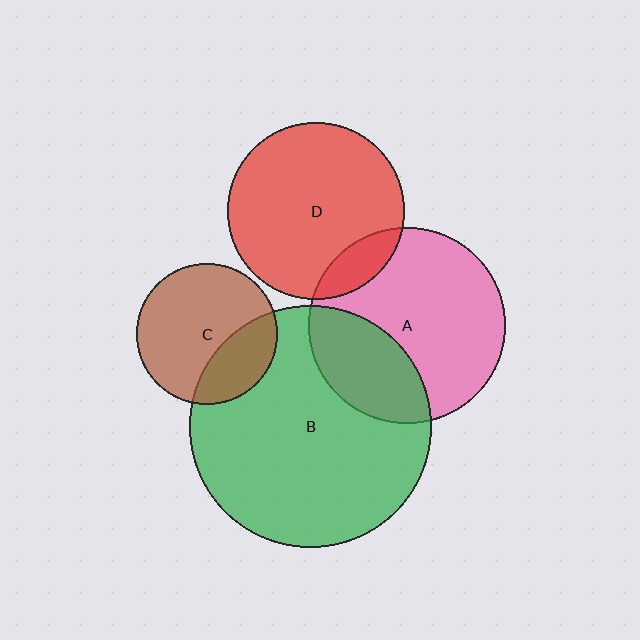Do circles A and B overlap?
Yes.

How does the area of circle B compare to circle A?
Approximately 1.5 times.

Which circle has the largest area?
Circle B (green).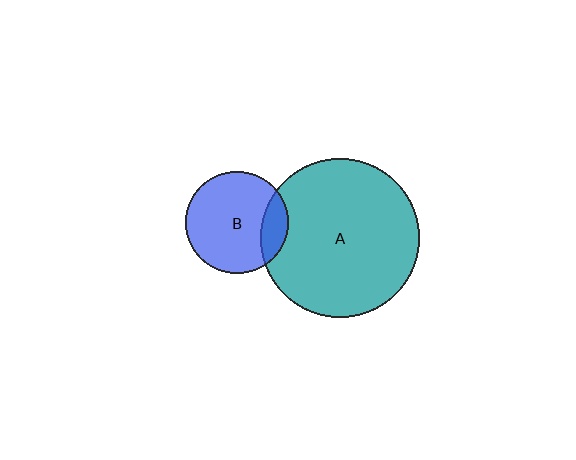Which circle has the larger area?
Circle A (teal).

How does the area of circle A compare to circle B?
Approximately 2.4 times.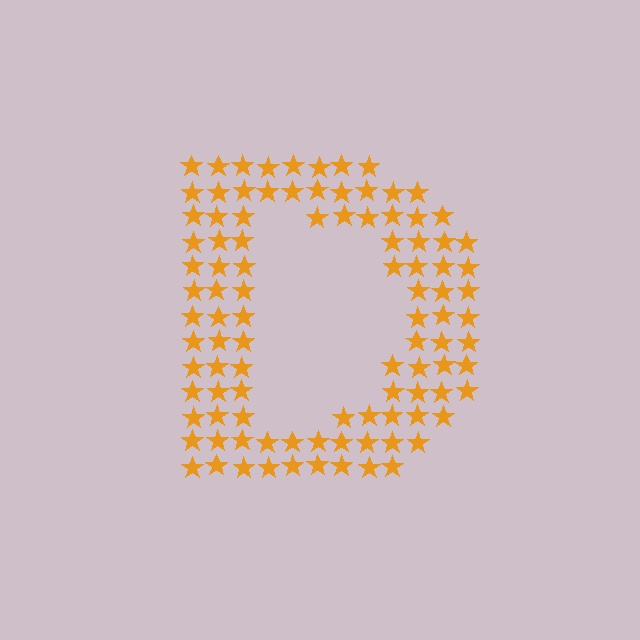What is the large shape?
The large shape is the letter D.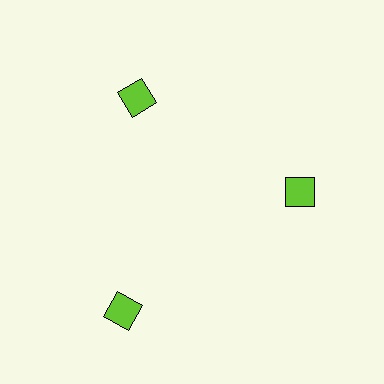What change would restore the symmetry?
The symmetry would be restored by moving it inward, back onto the ring so that all 3 squares sit at equal angles and equal distance from the center.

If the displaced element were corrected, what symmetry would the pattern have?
It would have 3-fold rotational symmetry — the pattern would map onto itself every 120 degrees.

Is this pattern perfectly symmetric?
No. The 3 lime squares are arranged in a ring, but one element near the 7 o'clock position is pushed outward from the center, breaking the 3-fold rotational symmetry.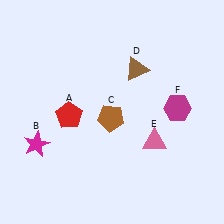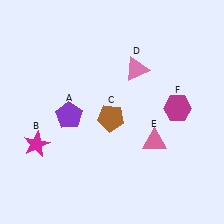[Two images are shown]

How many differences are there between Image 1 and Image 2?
There are 2 differences between the two images.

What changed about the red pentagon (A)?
In Image 1, A is red. In Image 2, it changed to purple.